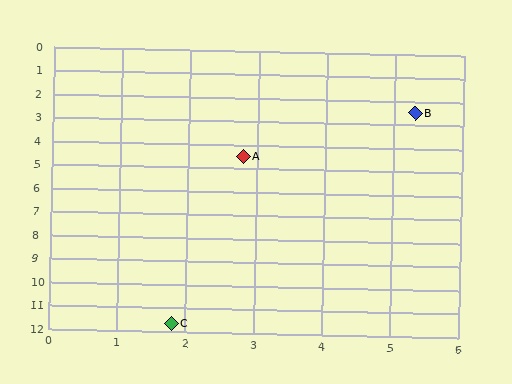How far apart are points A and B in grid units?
Points A and B are about 3.2 grid units apart.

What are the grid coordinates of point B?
Point B is at approximately (5.3, 2.5).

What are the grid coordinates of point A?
Point A is at approximately (2.8, 4.5).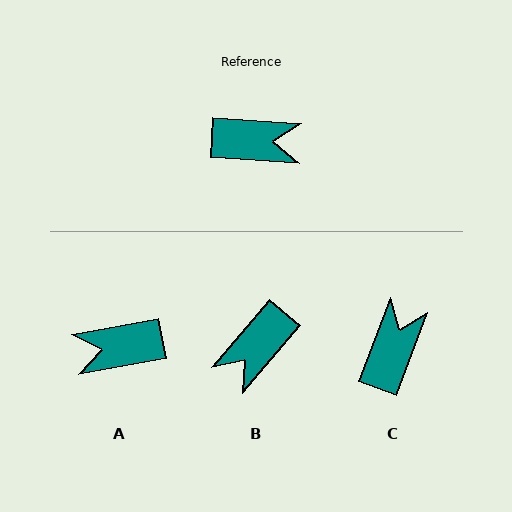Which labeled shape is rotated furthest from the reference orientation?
A, about 166 degrees away.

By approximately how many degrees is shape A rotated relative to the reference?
Approximately 166 degrees clockwise.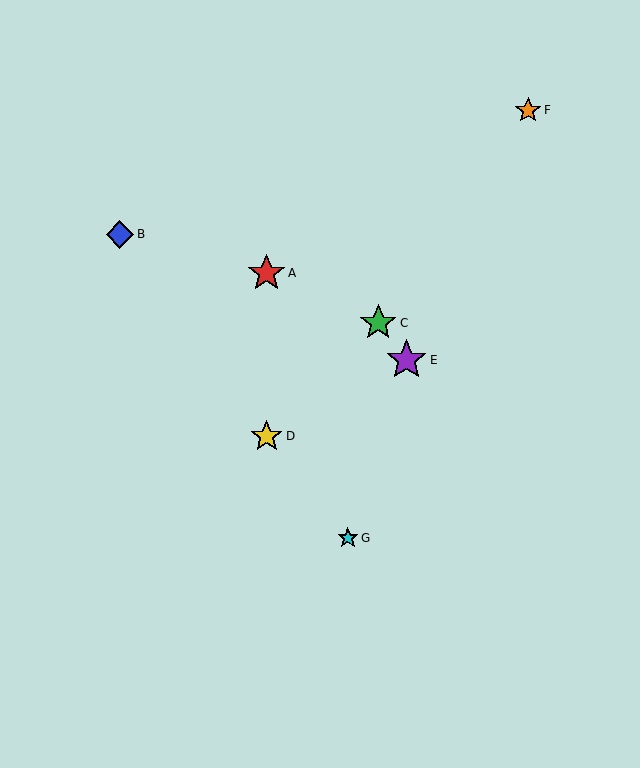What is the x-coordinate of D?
Object D is at x≈267.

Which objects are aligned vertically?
Objects A, D are aligned vertically.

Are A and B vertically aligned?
No, A is at x≈267 and B is at x≈120.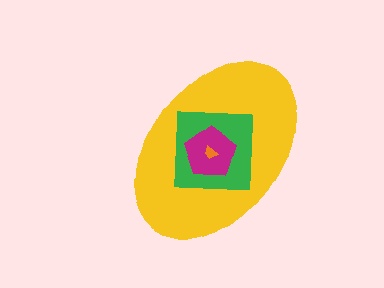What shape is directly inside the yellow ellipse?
The green square.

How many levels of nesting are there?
4.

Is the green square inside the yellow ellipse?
Yes.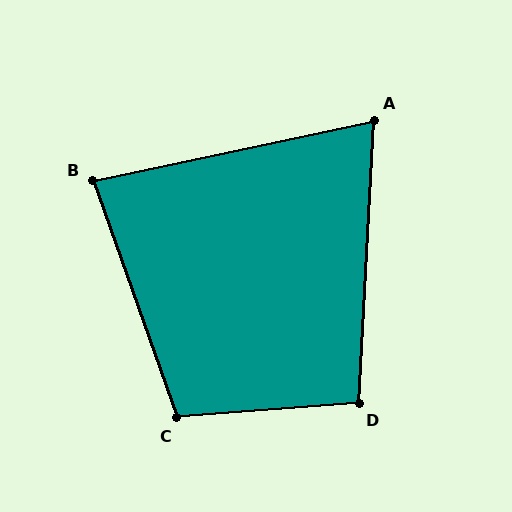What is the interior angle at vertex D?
Approximately 97 degrees (obtuse).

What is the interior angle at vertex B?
Approximately 83 degrees (acute).